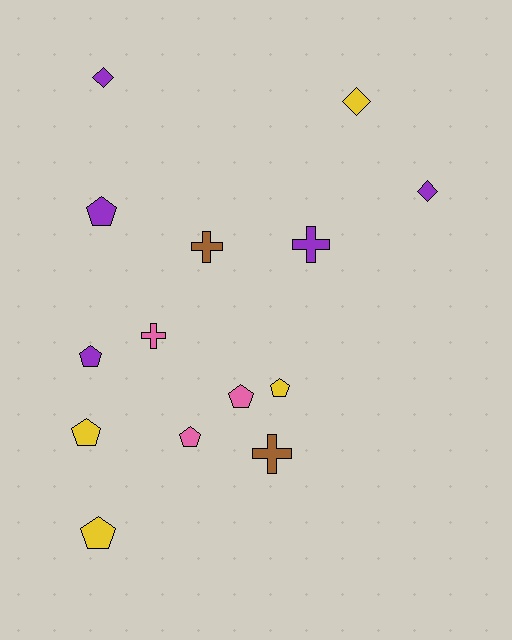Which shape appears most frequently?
Pentagon, with 7 objects.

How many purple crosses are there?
There is 1 purple cross.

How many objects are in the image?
There are 14 objects.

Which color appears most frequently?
Purple, with 5 objects.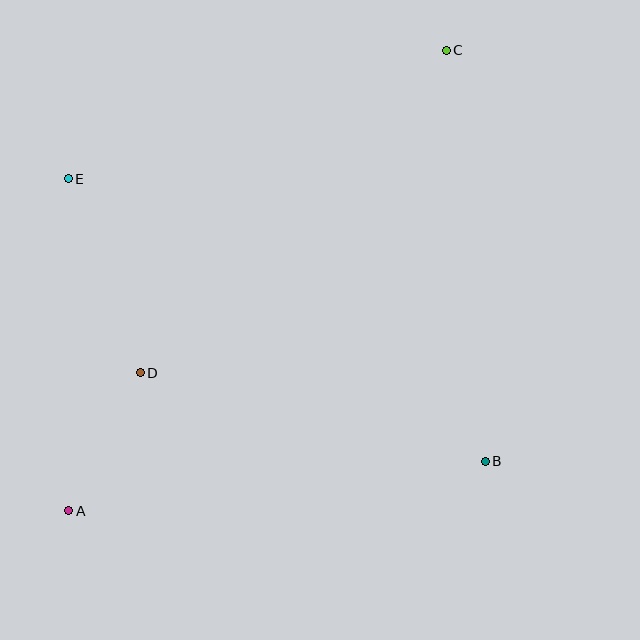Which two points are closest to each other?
Points A and D are closest to each other.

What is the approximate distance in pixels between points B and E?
The distance between B and E is approximately 504 pixels.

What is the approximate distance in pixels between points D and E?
The distance between D and E is approximately 207 pixels.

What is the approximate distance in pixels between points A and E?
The distance between A and E is approximately 332 pixels.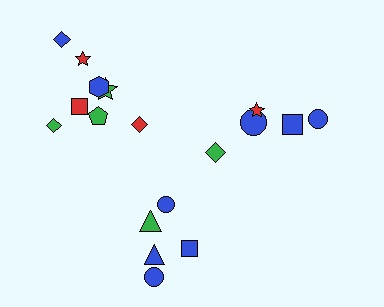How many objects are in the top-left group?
There are 8 objects.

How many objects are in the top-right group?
There are 4 objects.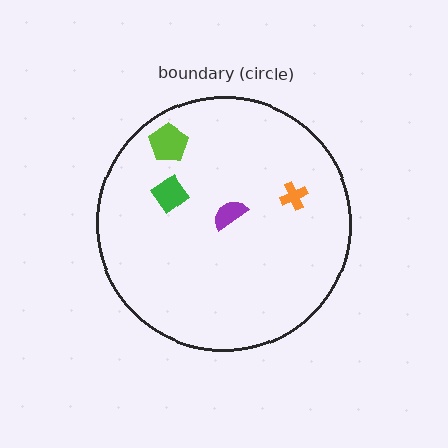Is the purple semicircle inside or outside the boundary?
Inside.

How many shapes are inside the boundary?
4 inside, 0 outside.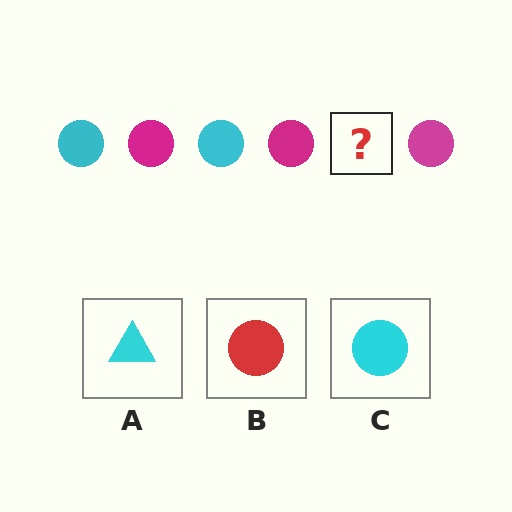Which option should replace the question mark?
Option C.